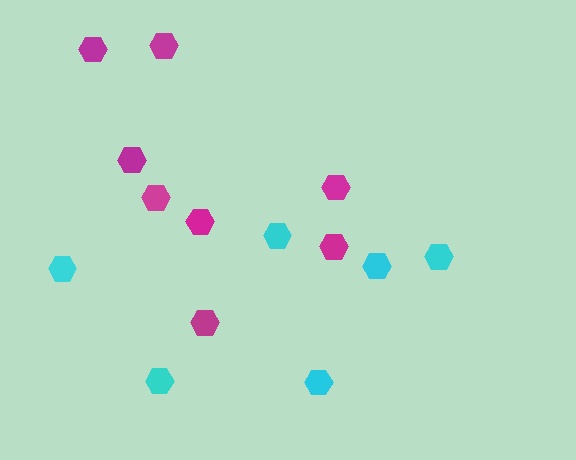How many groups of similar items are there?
There are 2 groups: one group of cyan hexagons (6) and one group of magenta hexagons (8).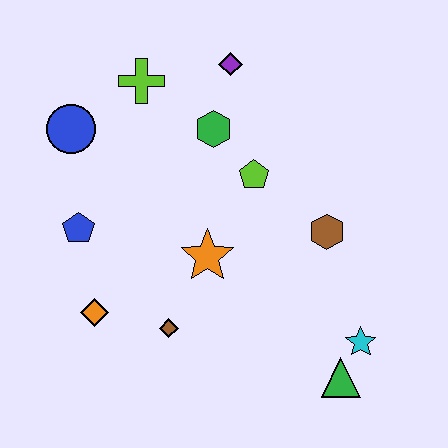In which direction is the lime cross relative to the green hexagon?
The lime cross is to the left of the green hexagon.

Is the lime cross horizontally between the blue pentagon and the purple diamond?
Yes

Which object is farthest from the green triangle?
The blue circle is farthest from the green triangle.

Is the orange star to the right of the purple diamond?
No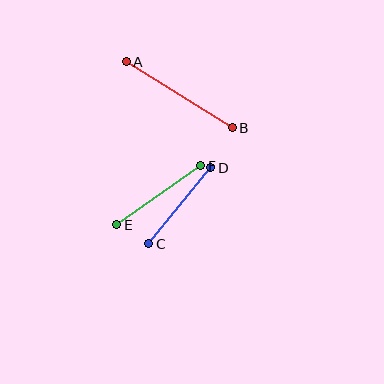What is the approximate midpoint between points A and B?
The midpoint is at approximately (179, 95) pixels.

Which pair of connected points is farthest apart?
Points A and B are farthest apart.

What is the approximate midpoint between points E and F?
The midpoint is at approximately (159, 195) pixels.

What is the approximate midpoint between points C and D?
The midpoint is at approximately (180, 206) pixels.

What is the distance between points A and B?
The distance is approximately 125 pixels.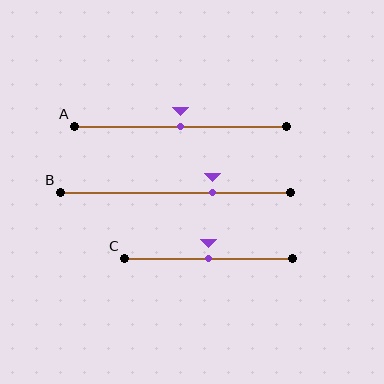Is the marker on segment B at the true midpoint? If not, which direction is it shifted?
No, the marker on segment B is shifted to the right by about 16% of the segment length.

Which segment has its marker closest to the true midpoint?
Segment A has its marker closest to the true midpoint.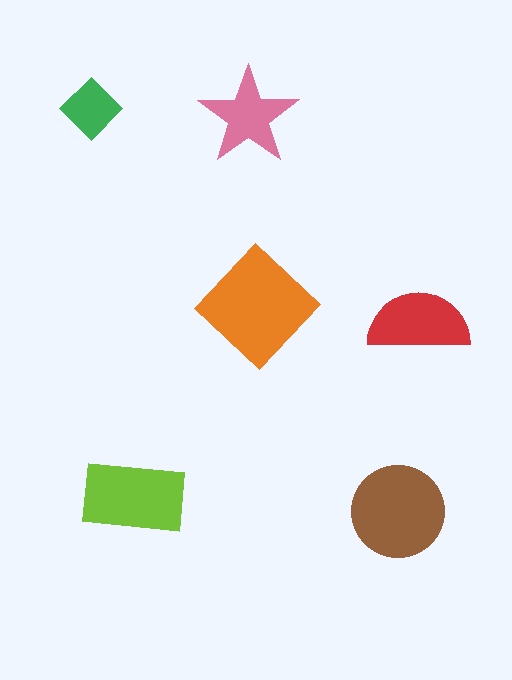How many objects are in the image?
There are 6 objects in the image.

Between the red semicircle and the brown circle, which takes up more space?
The brown circle.